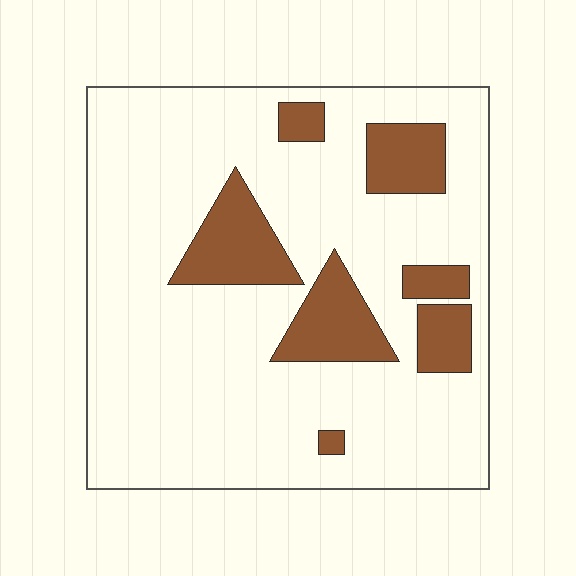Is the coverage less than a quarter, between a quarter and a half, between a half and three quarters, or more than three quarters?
Less than a quarter.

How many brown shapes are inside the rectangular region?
7.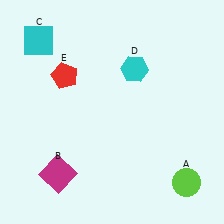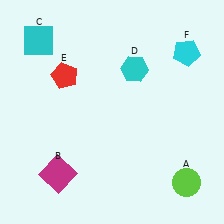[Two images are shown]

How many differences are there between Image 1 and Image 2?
There is 1 difference between the two images.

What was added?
A cyan pentagon (F) was added in Image 2.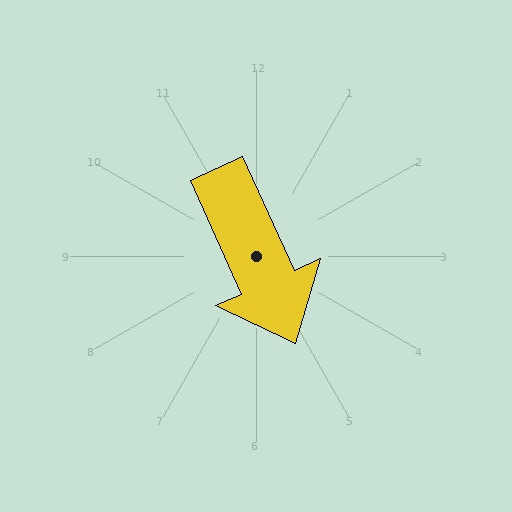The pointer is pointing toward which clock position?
Roughly 5 o'clock.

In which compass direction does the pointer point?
Southeast.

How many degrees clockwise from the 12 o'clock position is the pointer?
Approximately 156 degrees.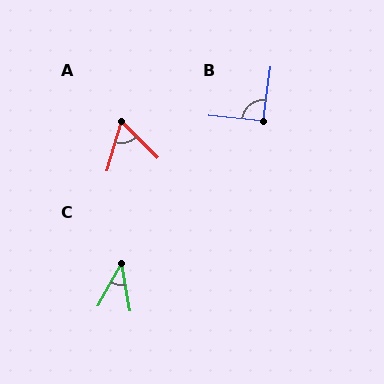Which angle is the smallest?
C, at approximately 39 degrees.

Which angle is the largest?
B, at approximately 92 degrees.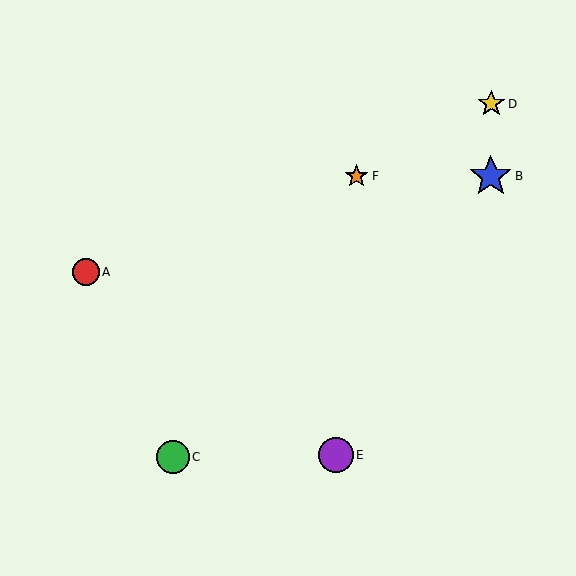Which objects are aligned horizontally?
Objects B, F are aligned horizontally.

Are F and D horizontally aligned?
No, F is at y≈176 and D is at y≈104.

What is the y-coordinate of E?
Object E is at y≈455.